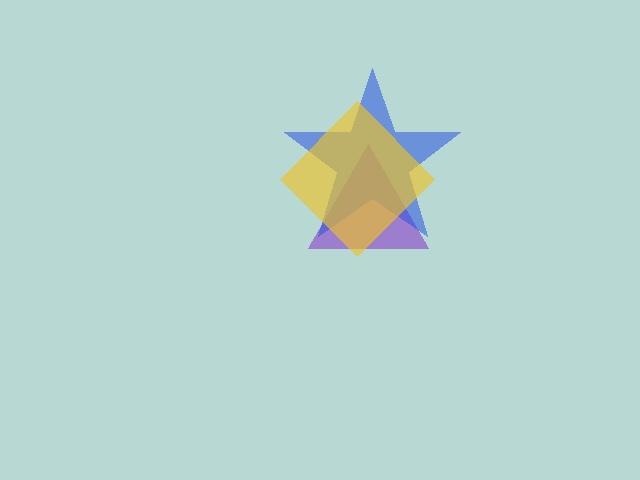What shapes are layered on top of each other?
The layered shapes are: a purple triangle, a blue star, a yellow diamond.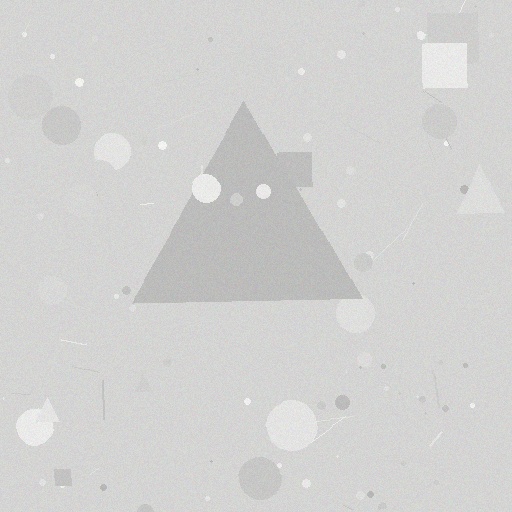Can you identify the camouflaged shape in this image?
The camouflaged shape is a triangle.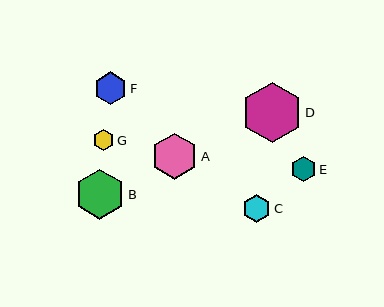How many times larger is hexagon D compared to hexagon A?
Hexagon D is approximately 1.3 times the size of hexagon A.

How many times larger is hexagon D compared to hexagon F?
Hexagon D is approximately 1.8 times the size of hexagon F.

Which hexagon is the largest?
Hexagon D is the largest with a size of approximately 61 pixels.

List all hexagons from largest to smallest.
From largest to smallest: D, B, A, F, C, E, G.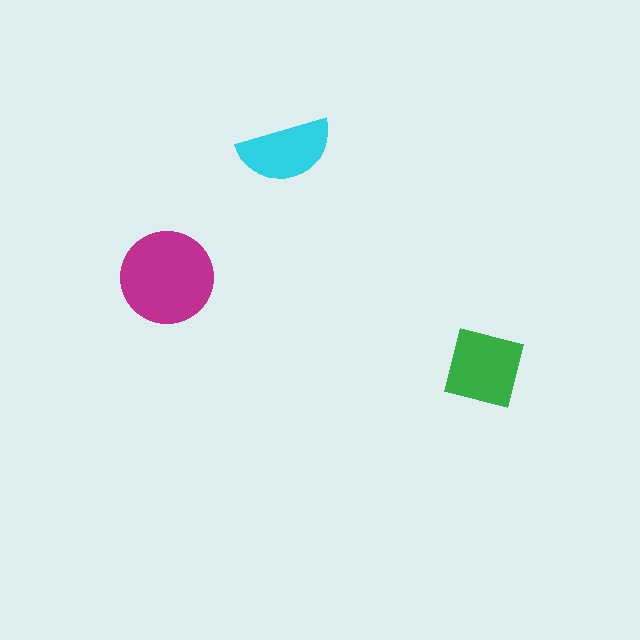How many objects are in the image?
There are 3 objects in the image.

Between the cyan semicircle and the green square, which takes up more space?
The green square.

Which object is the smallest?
The cyan semicircle.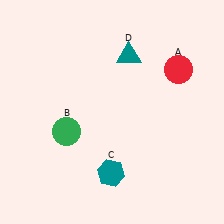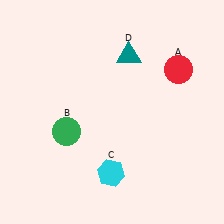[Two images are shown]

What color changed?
The hexagon (C) changed from teal in Image 1 to cyan in Image 2.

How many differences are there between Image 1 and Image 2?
There is 1 difference between the two images.